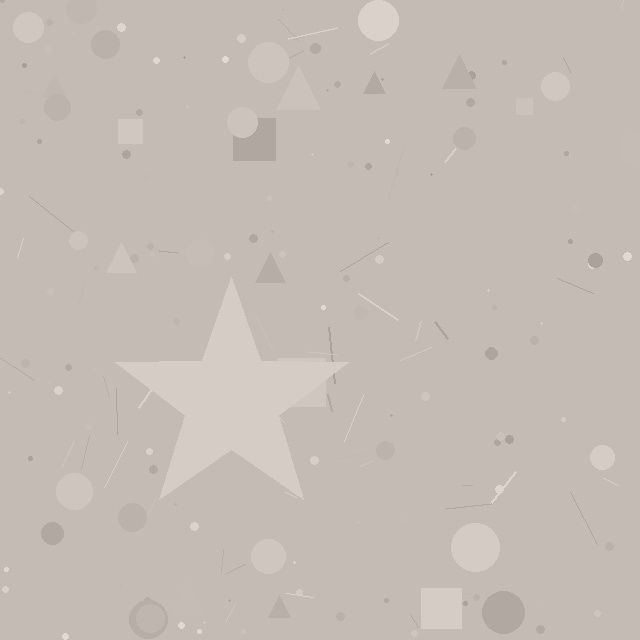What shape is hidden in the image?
A star is hidden in the image.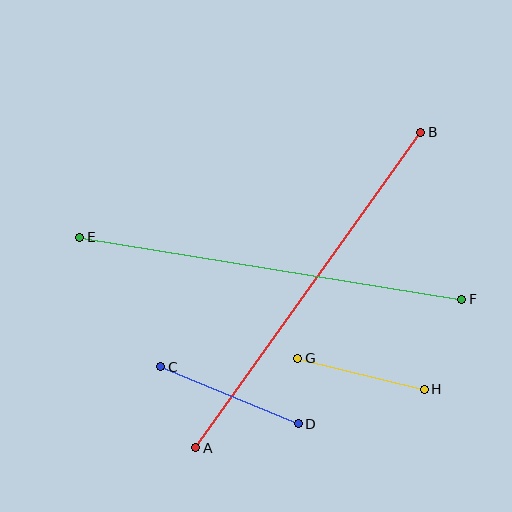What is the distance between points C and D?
The distance is approximately 149 pixels.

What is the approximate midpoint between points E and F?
The midpoint is at approximately (271, 268) pixels.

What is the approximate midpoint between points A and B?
The midpoint is at approximately (308, 290) pixels.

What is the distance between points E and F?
The distance is approximately 387 pixels.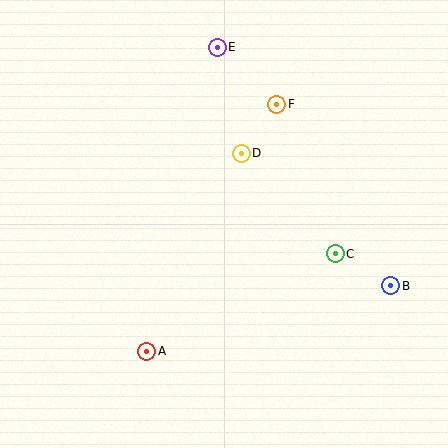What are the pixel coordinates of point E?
Point E is at (217, 47).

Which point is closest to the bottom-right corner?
Point B is closest to the bottom-right corner.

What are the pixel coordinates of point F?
Point F is at (277, 104).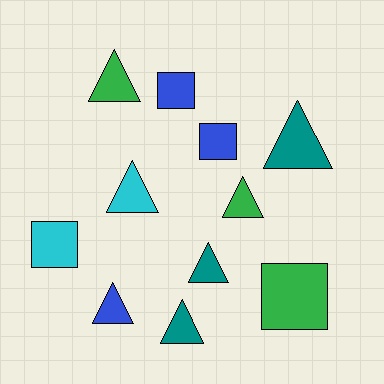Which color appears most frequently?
Green, with 3 objects.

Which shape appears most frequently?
Triangle, with 7 objects.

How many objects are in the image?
There are 11 objects.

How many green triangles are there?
There are 2 green triangles.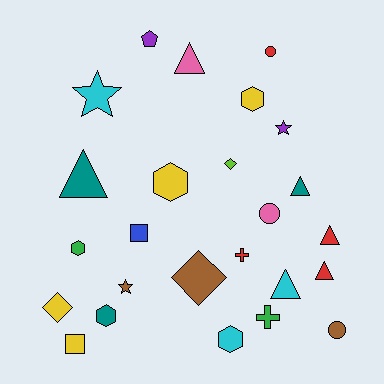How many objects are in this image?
There are 25 objects.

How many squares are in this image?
There are 2 squares.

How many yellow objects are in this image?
There are 4 yellow objects.